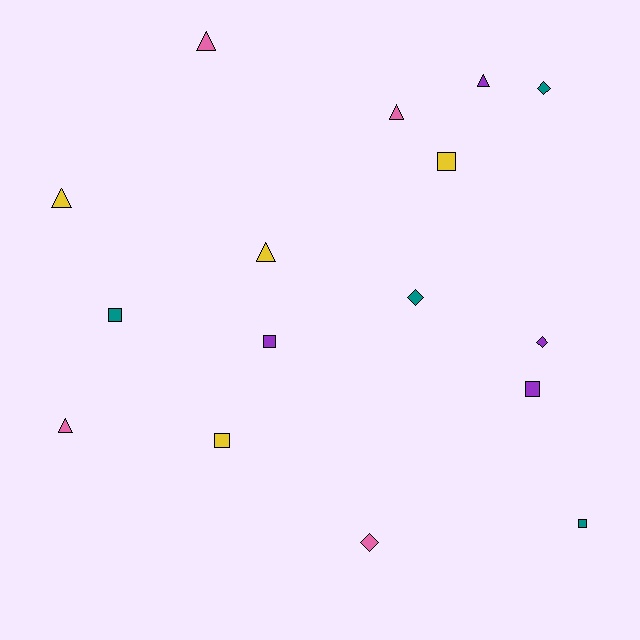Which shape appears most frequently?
Triangle, with 6 objects.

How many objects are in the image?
There are 16 objects.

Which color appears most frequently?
Teal, with 4 objects.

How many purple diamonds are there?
There is 1 purple diamond.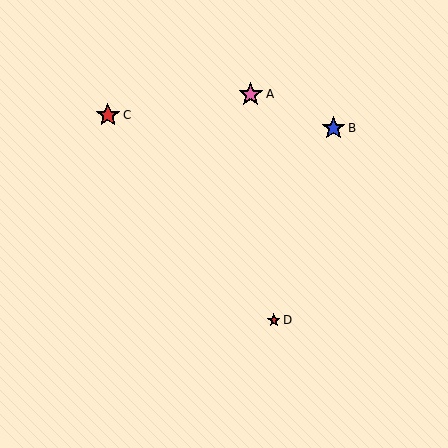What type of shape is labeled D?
Shape D is a red star.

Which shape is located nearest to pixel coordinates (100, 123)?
The red star (labeled C) at (108, 115) is nearest to that location.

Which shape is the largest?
The pink star (labeled A) is the largest.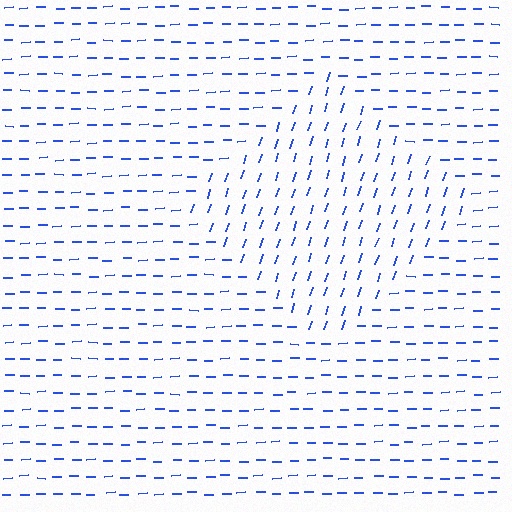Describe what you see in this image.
The image is filled with small blue line segments. A diamond region in the image has lines oriented differently from the surrounding lines, creating a visible texture boundary.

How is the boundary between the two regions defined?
The boundary is defined purely by a change in line orientation (approximately 70 degrees difference). All lines are the same color and thickness.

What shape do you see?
I see a diamond.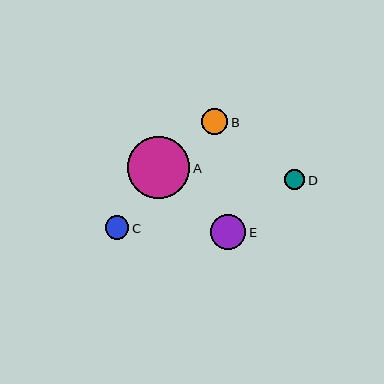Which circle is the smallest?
Circle D is the smallest with a size of approximately 20 pixels.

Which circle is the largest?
Circle A is the largest with a size of approximately 62 pixels.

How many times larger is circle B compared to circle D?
Circle B is approximately 1.3 times the size of circle D.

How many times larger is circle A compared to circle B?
Circle A is approximately 2.4 times the size of circle B.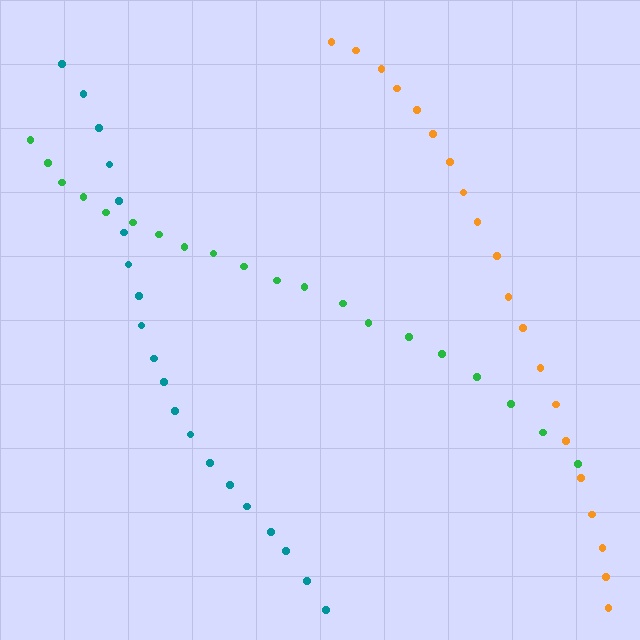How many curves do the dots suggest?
There are 3 distinct paths.